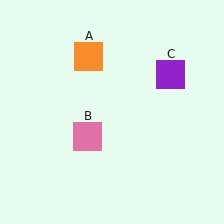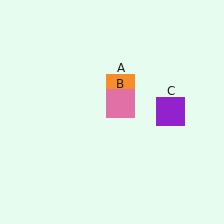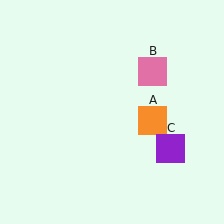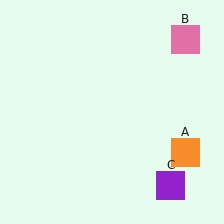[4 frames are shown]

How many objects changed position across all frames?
3 objects changed position: orange square (object A), pink square (object B), purple square (object C).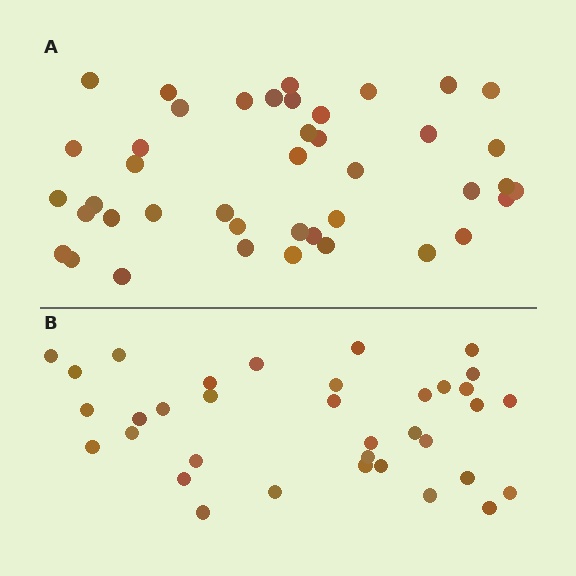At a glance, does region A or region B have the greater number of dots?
Region A (the top region) has more dots.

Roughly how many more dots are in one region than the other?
Region A has roughly 8 or so more dots than region B.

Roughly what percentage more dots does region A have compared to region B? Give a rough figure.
About 20% more.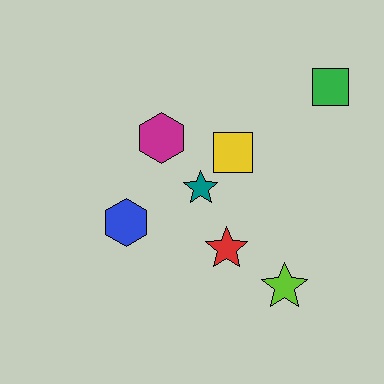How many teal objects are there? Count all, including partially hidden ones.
There is 1 teal object.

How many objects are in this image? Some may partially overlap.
There are 7 objects.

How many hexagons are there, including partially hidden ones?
There are 2 hexagons.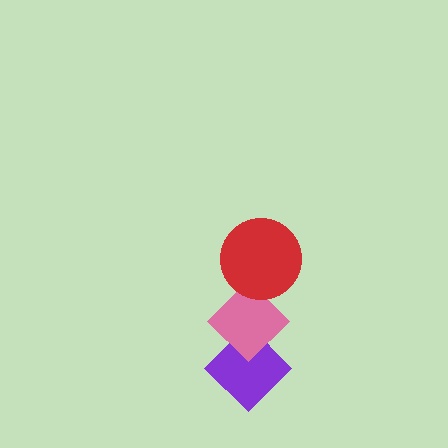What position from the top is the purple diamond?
The purple diamond is 3rd from the top.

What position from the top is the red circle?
The red circle is 1st from the top.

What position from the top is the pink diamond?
The pink diamond is 2nd from the top.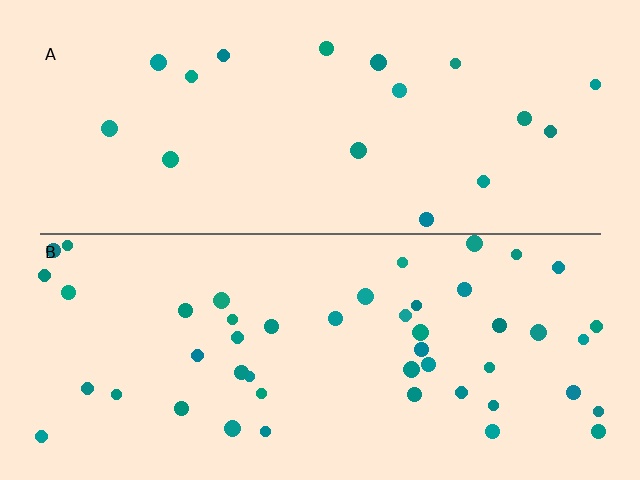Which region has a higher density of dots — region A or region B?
B (the bottom).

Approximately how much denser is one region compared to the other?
Approximately 2.7× — region B over region A.